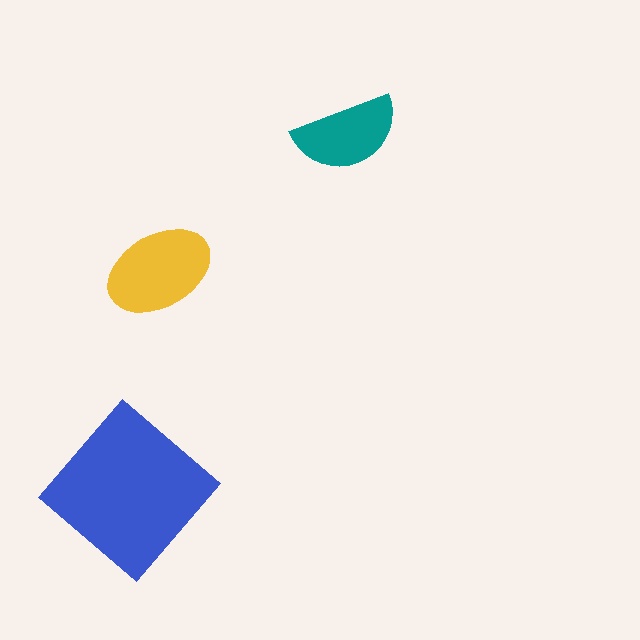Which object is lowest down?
The blue diamond is bottommost.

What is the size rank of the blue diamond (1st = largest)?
1st.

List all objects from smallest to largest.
The teal semicircle, the yellow ellipse, the blue diamond.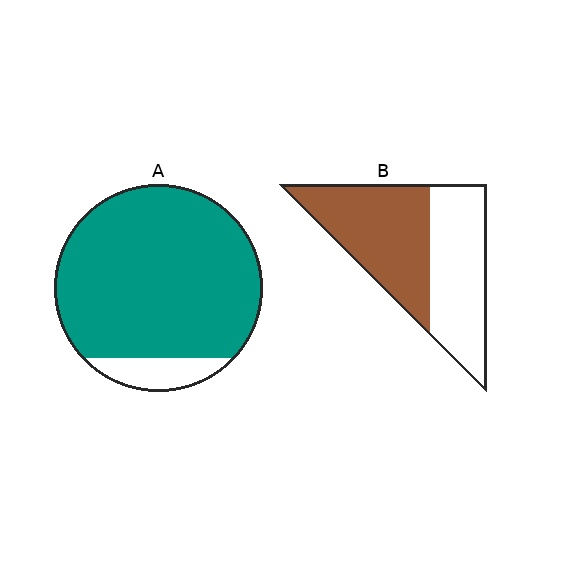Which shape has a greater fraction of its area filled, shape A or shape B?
Shape A.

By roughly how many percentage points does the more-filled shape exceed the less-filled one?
By roughly 35 percentage points (A over B).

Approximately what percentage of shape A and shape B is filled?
A is approximately 90% and B is approximately 55%.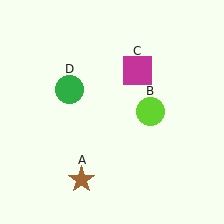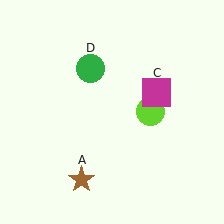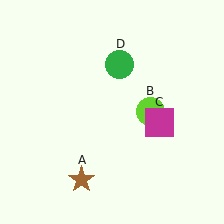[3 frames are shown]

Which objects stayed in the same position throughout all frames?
Brown star (object A) and lime circle (object B) remained stationary.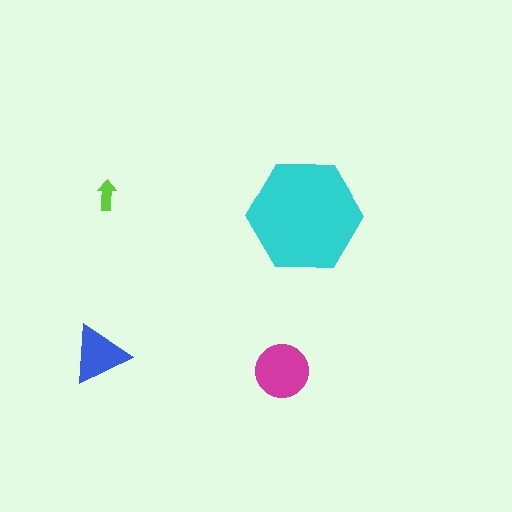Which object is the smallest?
The lime arrow.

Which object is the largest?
The cyan hexagon.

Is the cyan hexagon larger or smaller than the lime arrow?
Larger.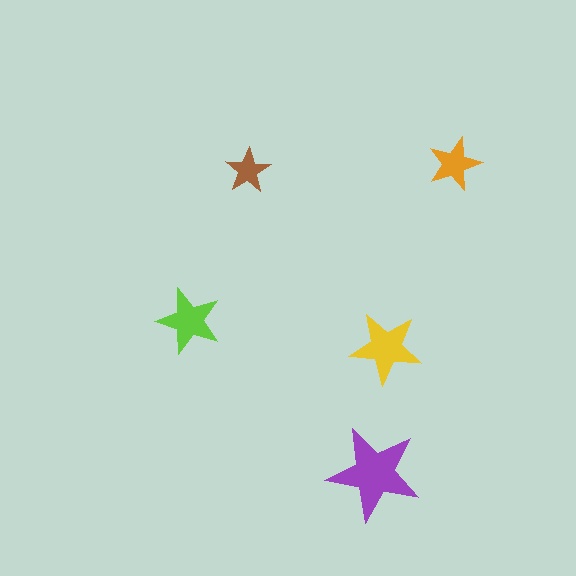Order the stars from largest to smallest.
the purple one, the yellow one, the lime one, the orange one, the brown one.